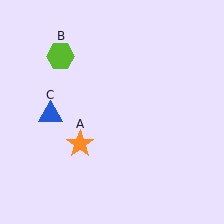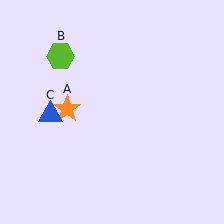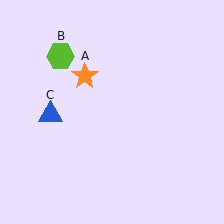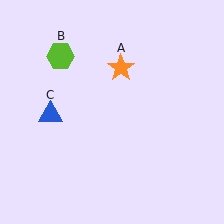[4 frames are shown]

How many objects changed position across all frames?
1 object changed position: orange star (object A).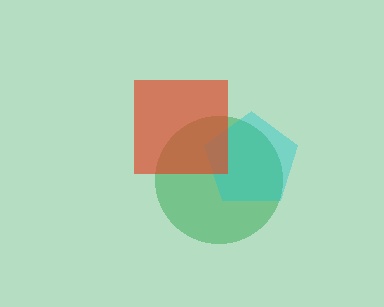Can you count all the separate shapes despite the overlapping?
Yes, there are 3 separate shapes.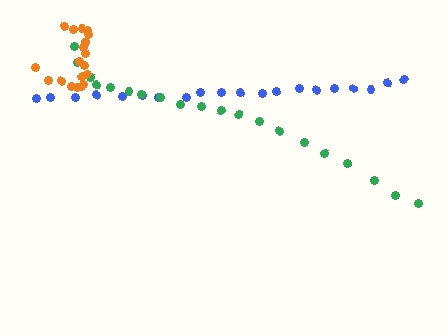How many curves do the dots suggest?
There are 3 distinct paths.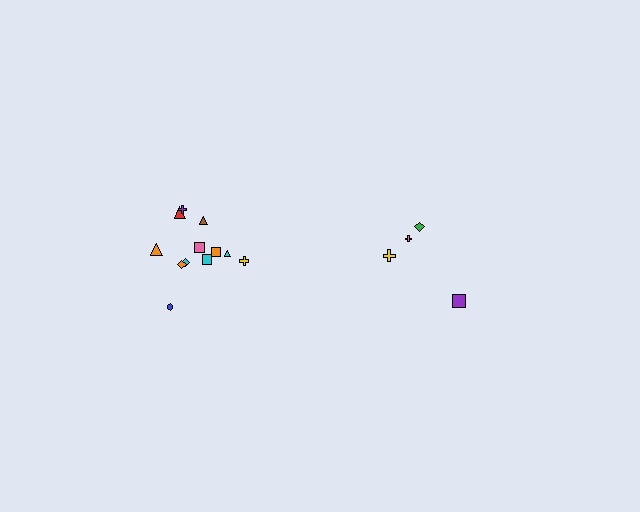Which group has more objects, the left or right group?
The left group.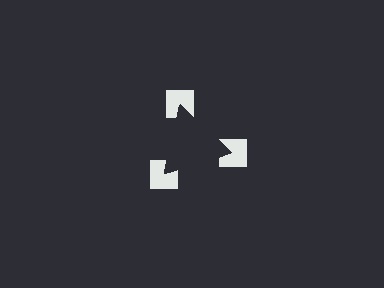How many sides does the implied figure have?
3 sides.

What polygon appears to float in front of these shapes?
An illusory triangle — its edges are inferred from the aligned wedge cuts in the notched squares, not physically drawn.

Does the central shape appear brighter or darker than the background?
It typically appears slightly darker than the background, even though no actual brightness change is drawn.